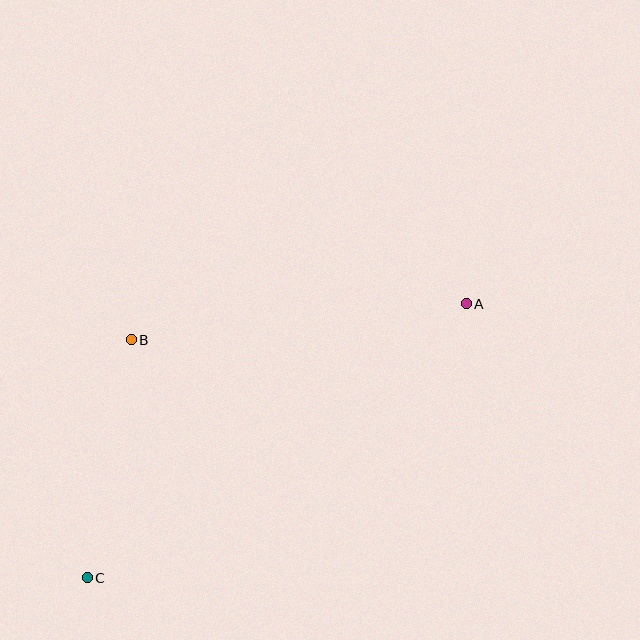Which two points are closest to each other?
Points B and C are closest to each other.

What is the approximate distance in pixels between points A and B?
The distance between A and B is approximately 337 pixels.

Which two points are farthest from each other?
Points A and C are farthest from each other.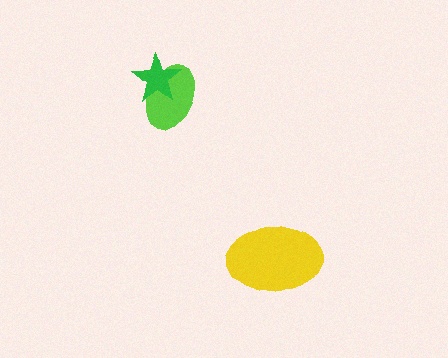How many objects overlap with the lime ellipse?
1 object overlaps with the lime ellipse.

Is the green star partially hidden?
No, no other shape covers it.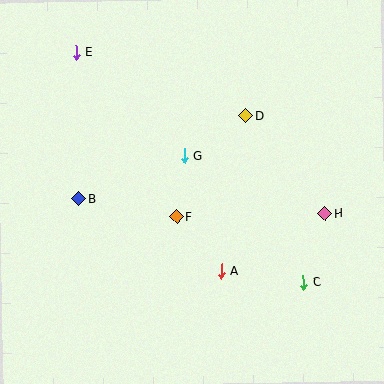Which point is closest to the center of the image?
Point F at (177, 217) is closest to the center.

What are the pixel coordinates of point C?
Point C is at (303, 283).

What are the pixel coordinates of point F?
Point F is at (177, 217).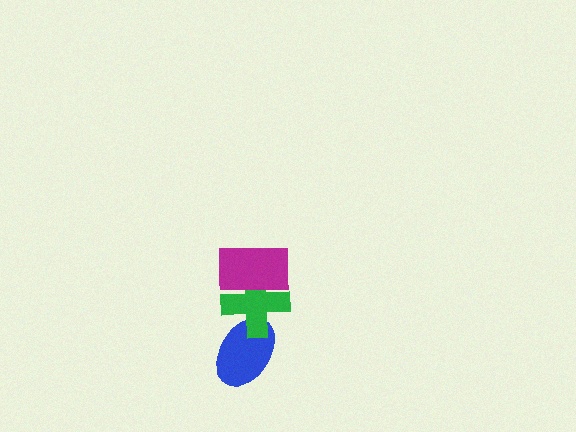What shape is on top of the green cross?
The magenta rectangle is on top of the green cross.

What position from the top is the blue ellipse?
The blue ellipse is 3rd from the top.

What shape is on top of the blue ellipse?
The green cross is on top of the blue ellipse.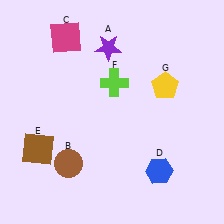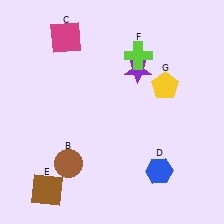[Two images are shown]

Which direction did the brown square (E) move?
The brown square (E) moved down.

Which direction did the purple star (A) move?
The purple star (A) moved right.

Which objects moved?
The objects that moved are: the purple star (A), the brown square (E), the lime cross (F).